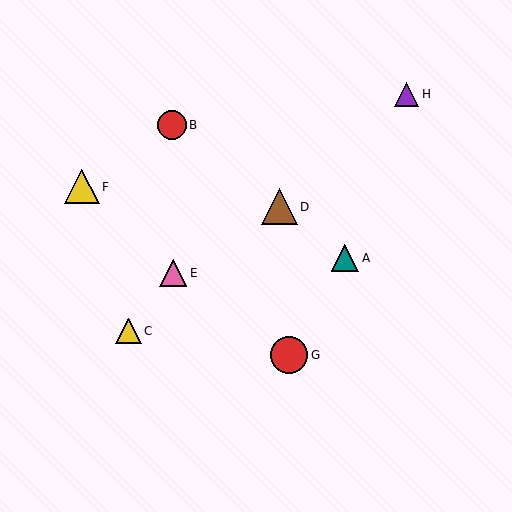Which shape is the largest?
The red circle (labeled G) is the largest.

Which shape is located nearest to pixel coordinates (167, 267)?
The pink triangle (labeled E) at (173, 273) is nearest to that location.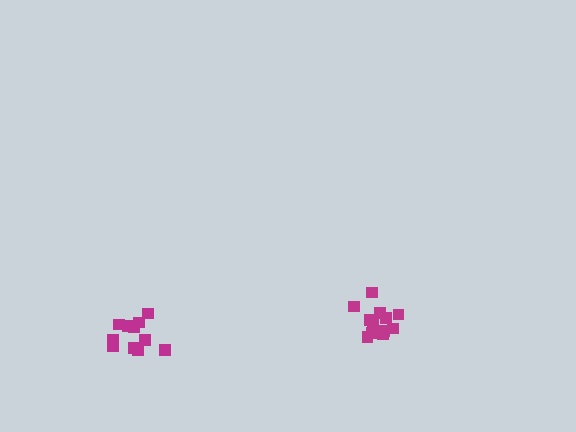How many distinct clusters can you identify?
There are 2 distinct clusters.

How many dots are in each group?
Group 1: 11 dots, Group 2: 12 dots (23 total).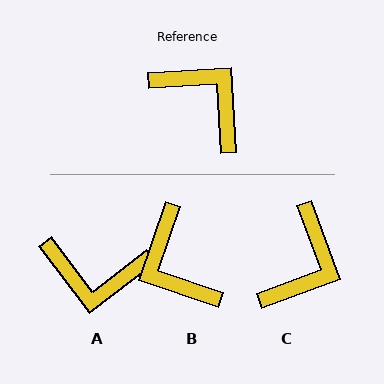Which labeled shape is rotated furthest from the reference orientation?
B, about 158 degrees away.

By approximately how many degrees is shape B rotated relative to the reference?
Approximately 158 degrees counter-clockwise.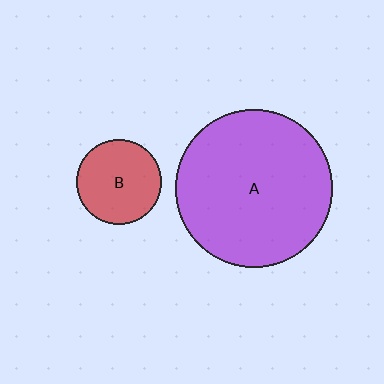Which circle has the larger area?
Circle A (purple).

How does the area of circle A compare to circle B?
Approximately 3.4 times.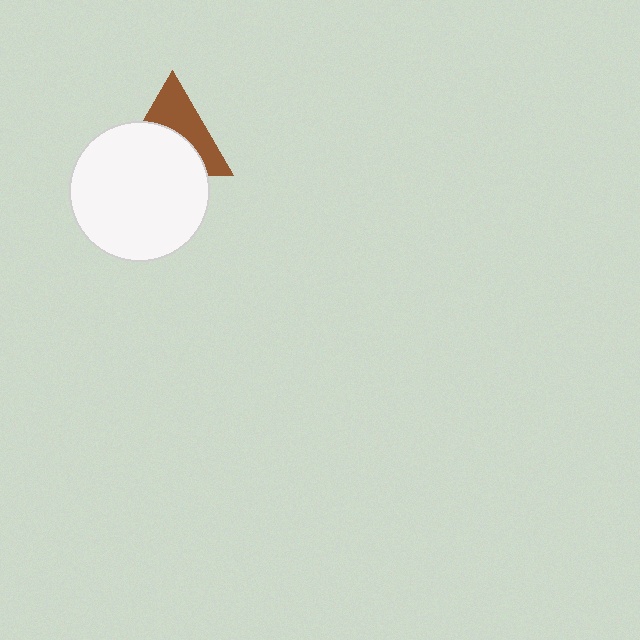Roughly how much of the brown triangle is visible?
About half of it is visible (roughly 47%).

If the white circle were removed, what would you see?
You would see the complete brown triangle.